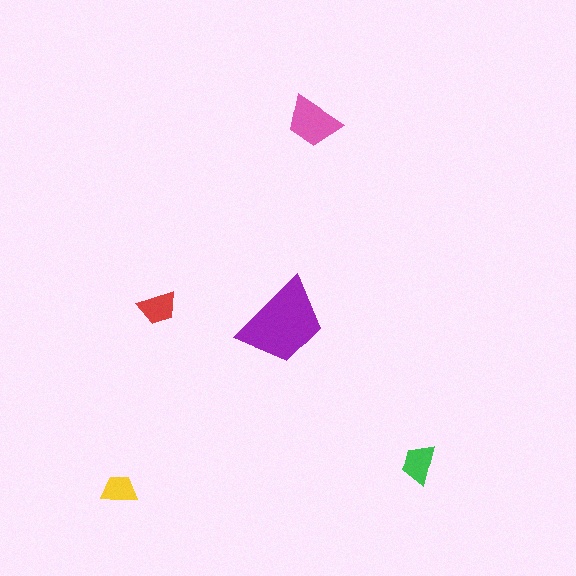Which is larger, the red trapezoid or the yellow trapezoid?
The red one.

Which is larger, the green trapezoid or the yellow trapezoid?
The green one.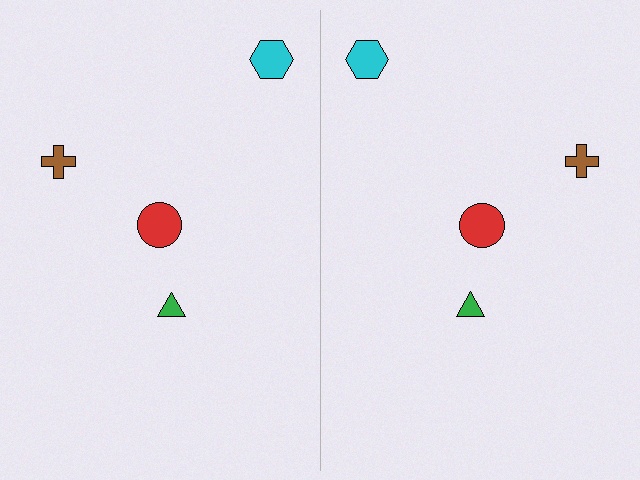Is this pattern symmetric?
Yes, this pattern has bilateral (reflection) symmetry.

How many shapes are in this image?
There are 8 shapes in this image.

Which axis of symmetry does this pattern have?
The pattern has a vertical axis of symmetry running through the center of the image.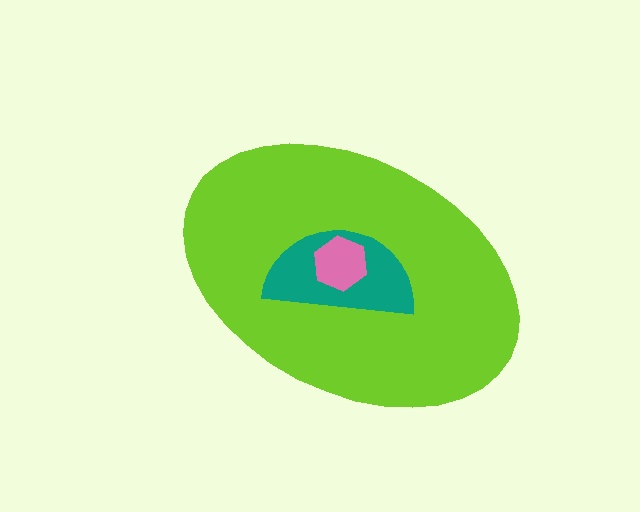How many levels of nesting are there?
3.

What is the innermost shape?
The pink hexagon.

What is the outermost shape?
The lime ellipse.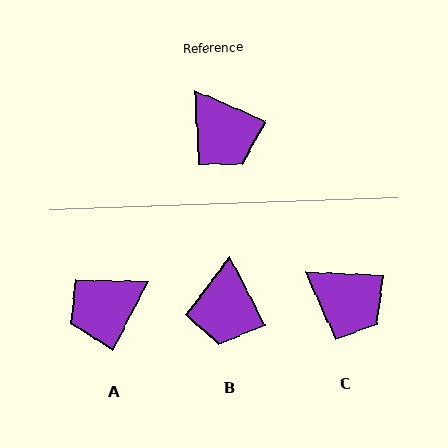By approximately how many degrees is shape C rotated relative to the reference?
Approximately 21 degrees counter-clockwise.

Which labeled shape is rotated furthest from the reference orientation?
A, about 95 degrees away.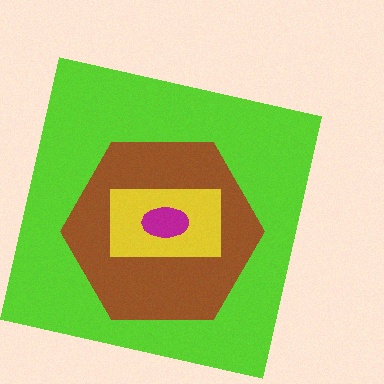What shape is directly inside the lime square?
The brown hexagon.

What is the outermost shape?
The lime square.